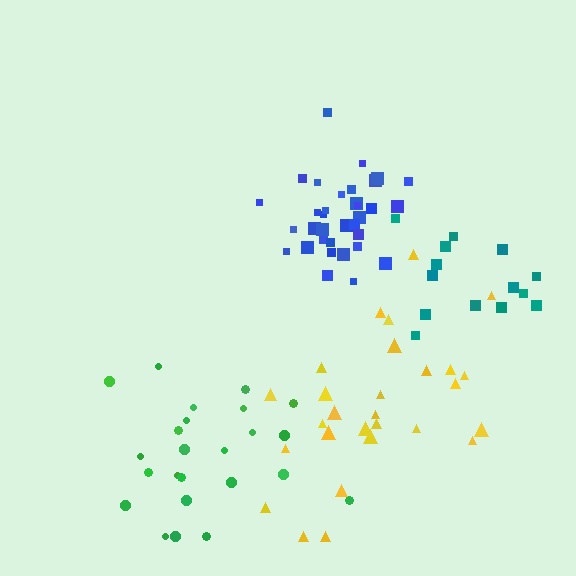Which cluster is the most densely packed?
Blue.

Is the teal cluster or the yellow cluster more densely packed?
Teal.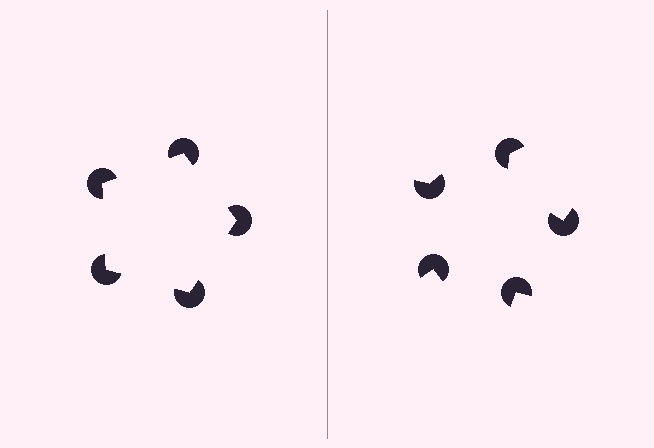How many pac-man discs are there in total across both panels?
10 — 5 on each side.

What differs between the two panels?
The pac-man discs are positioned identically on both sides; only the wedge orientations differ. On the left they align to a pentagon; on the right they are misaligned.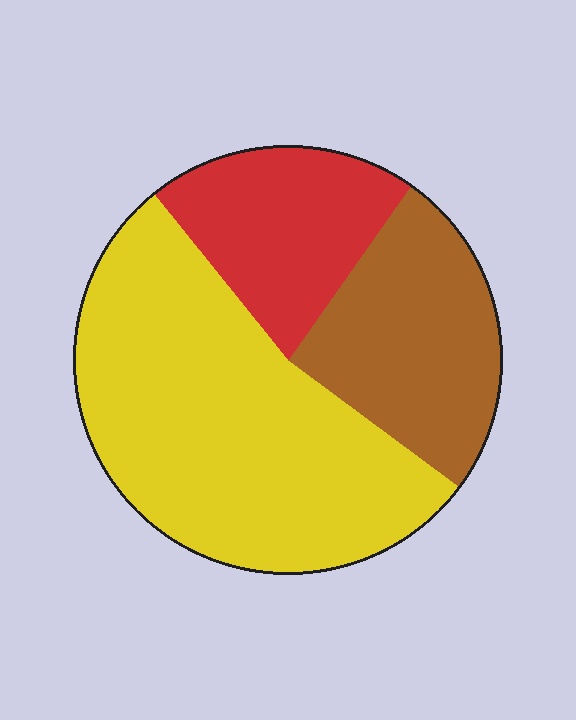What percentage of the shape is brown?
Brown takes up between a quarter and a half of the shape.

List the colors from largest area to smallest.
From largest to smallest: yellow, brown, red.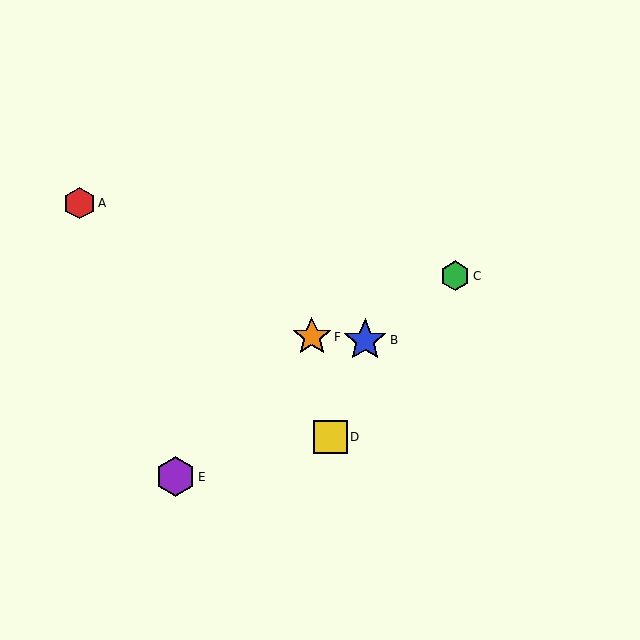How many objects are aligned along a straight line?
3 objects (B, C, E) are aligned along a straight line.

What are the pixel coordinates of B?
Object B is at (365, 340).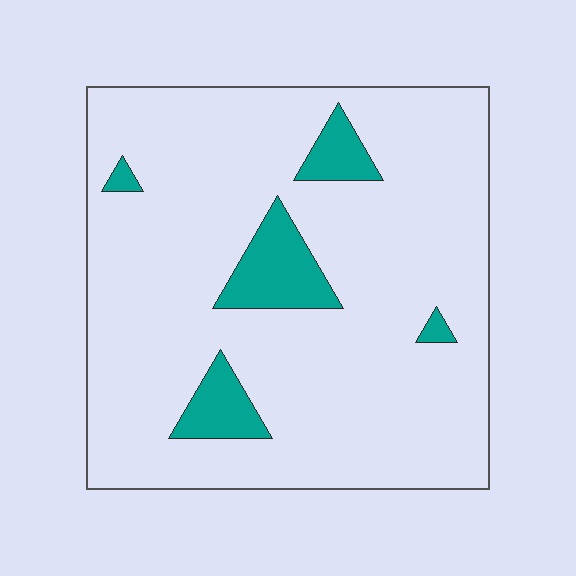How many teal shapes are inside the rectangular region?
5.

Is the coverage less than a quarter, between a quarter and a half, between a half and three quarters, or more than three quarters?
Less than a quarter.